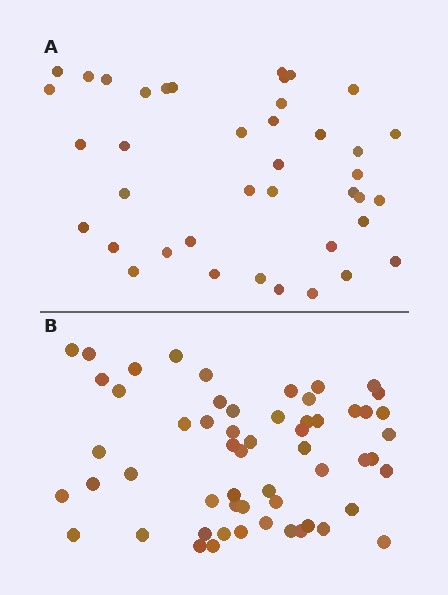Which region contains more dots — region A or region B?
Region B (the bottom region) has more dots.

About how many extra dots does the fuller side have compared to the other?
Region B has approximately 15 more dots than region A.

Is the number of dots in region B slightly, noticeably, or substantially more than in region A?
Region B has noticeably more, but not dramatically so. The ratio is roughly 1.4 to 1.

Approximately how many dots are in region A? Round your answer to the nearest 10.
About 40 dots.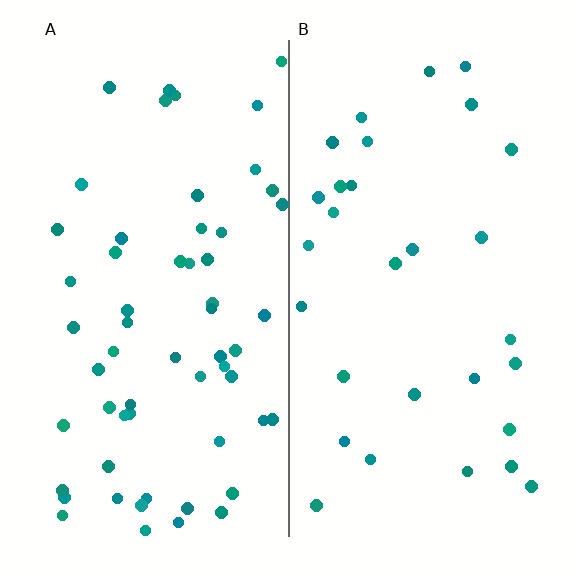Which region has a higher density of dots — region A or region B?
A (the left).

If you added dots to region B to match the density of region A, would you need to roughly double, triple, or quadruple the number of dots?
Approximately double.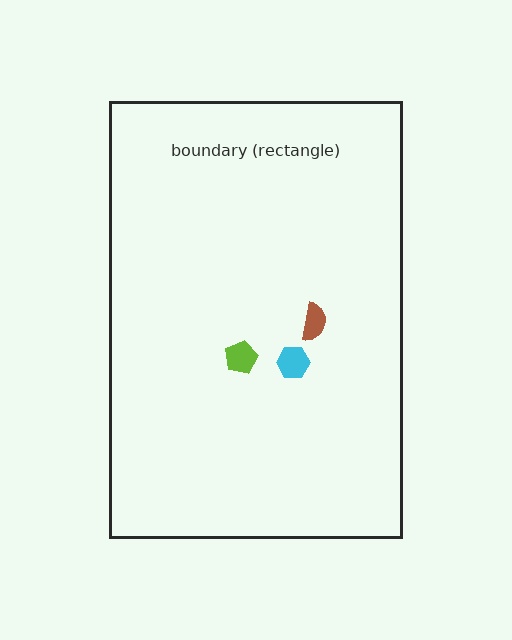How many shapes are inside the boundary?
3 inside, 0 outside.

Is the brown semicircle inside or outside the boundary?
Inside.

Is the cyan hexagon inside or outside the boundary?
Inside.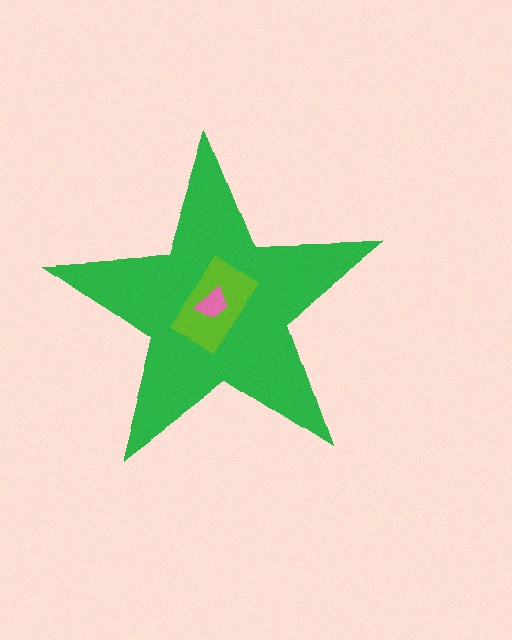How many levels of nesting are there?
3.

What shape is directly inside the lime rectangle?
The pink trapezoid.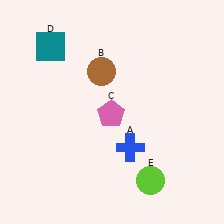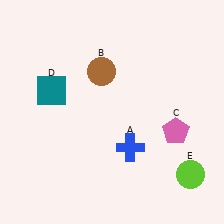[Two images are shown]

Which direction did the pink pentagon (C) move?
The pink pentagon (C) moved right.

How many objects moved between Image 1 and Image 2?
3 objects moved between the two images.